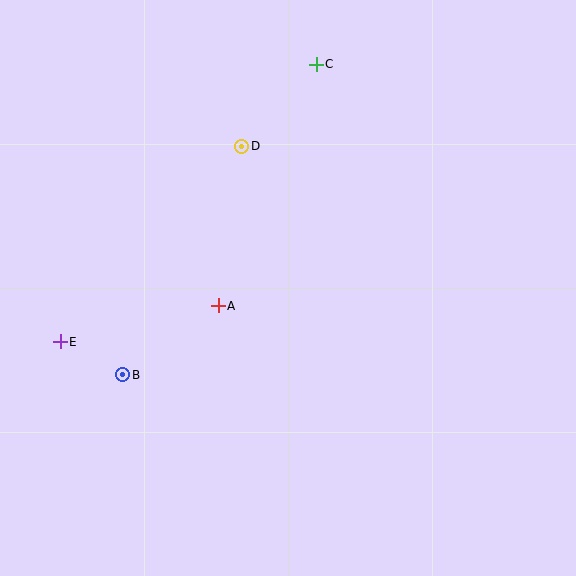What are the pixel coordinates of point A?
Point A is at (218, 306).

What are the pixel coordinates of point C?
Point C is at (316, 64).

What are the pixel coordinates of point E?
Point E is at (60, 342).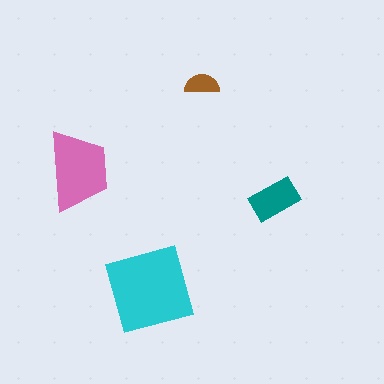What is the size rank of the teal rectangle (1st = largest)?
3rd.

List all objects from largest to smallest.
The cyan square, the pink trapezoid, the teal rectangle, the brown semicircle.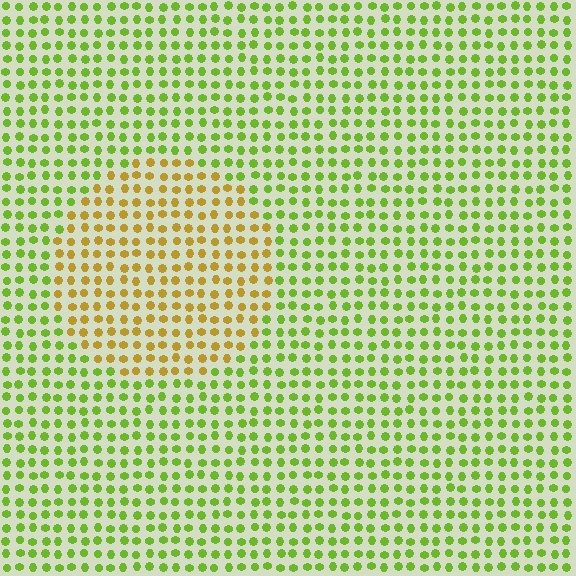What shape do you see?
I see a circle.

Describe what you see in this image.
The image is filled with small lime elements in a uniform arrangement. A circle-shaped region is visible where the elements are tinted to a slightly different hue, forming a subtle color boundary.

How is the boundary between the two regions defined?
The boundary is defined purely by a slight shift in hue (about 46 degrees). Spacing, size, and orientation are identical on both sides.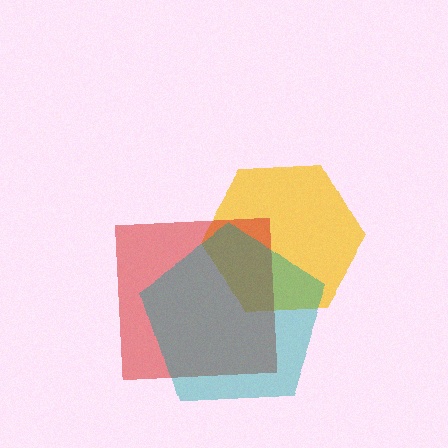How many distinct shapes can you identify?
There are 3 distinct shapes: a yellow hexagon, a red square, a teal pentagon.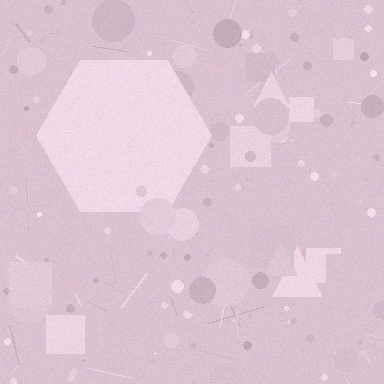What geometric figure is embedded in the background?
A hexagon is embedded in the background.